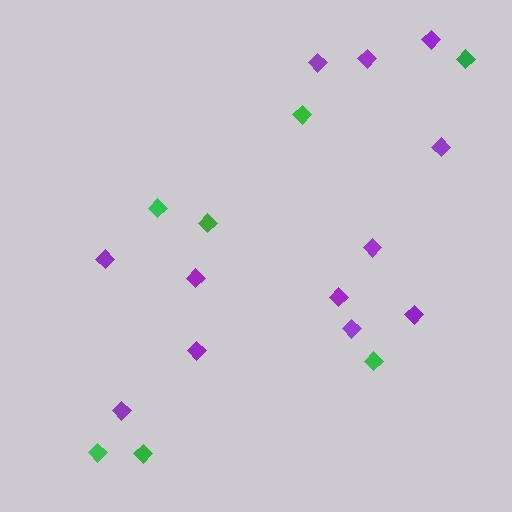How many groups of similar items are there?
There are 2 groups: one group of green diamonds (7) and one group of purple diamonds (12).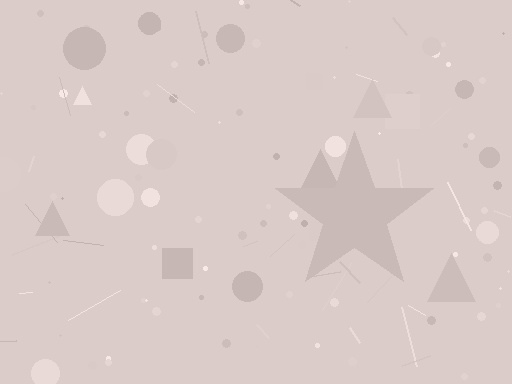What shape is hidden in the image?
A star is hidden in the image.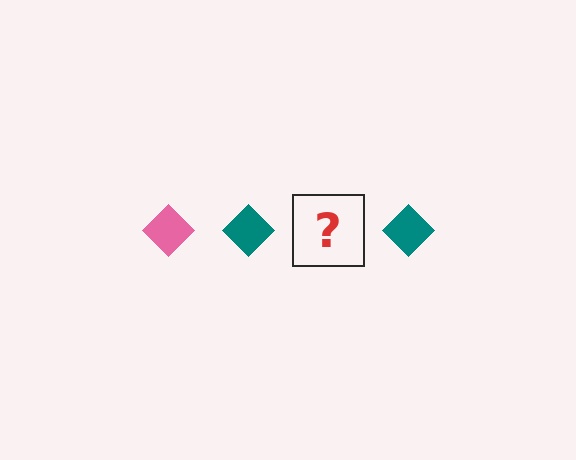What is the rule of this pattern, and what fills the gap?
The rule is that the pattern cycles through pink, teal diamonds. The gap should be filled with a pink diamond.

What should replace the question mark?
The question mark should be replaced with a pink diamond.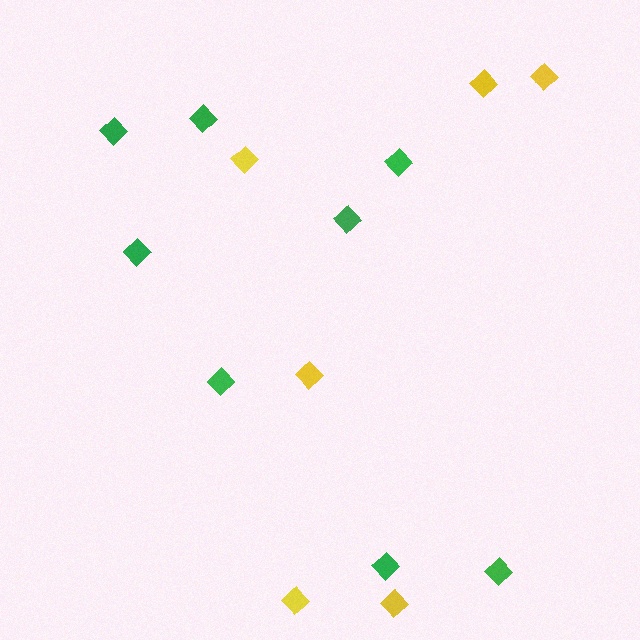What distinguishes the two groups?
There are 2 groups: one group of yellow diamonds (6) and one group of green diamonds (8).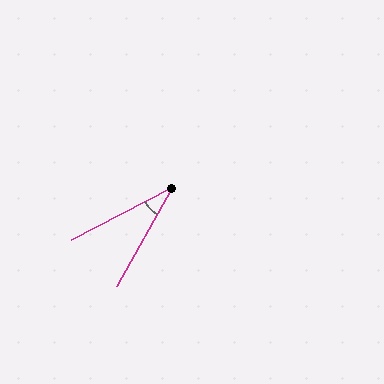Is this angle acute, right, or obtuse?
It is acute.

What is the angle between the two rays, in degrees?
Approximately 33 degrees.